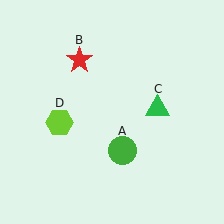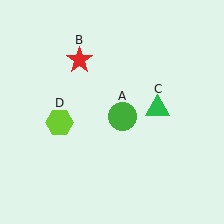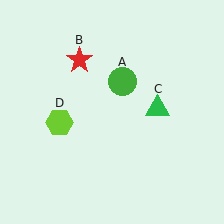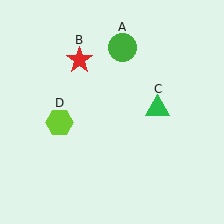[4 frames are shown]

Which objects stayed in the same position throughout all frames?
Red star (object B) and green triangle (object C) and lime hexagon (object D) remained stationary.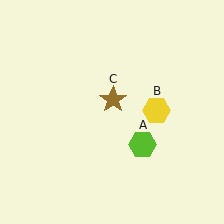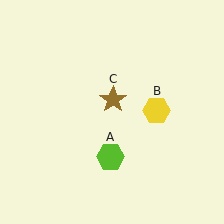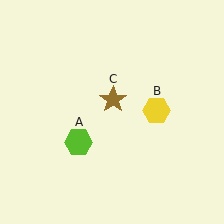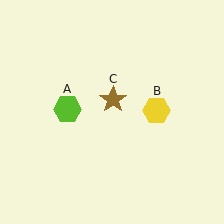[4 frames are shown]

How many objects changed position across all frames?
1 object changed position: lime hexagon (object A).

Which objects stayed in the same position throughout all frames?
Yellow hexagon (object B) and brown star (object C) remained stationary.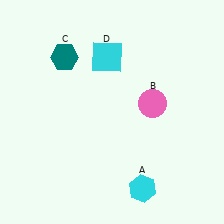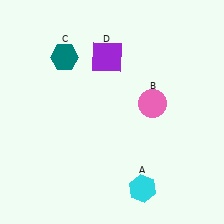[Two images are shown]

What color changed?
The square (D) changed from cyan in Image 1 to purple in Image 2.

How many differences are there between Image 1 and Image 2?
There is 1 difference between the two images.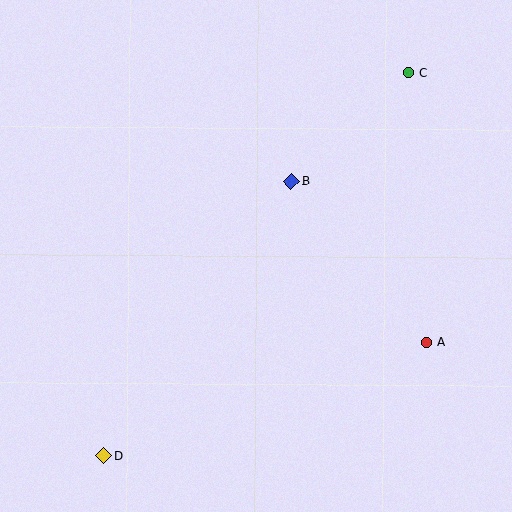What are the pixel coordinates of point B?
Point B is at (291, 182).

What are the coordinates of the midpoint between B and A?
The midpoint between B and A is at (359, 262).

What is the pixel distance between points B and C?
The distance between B and C is 160 pixels.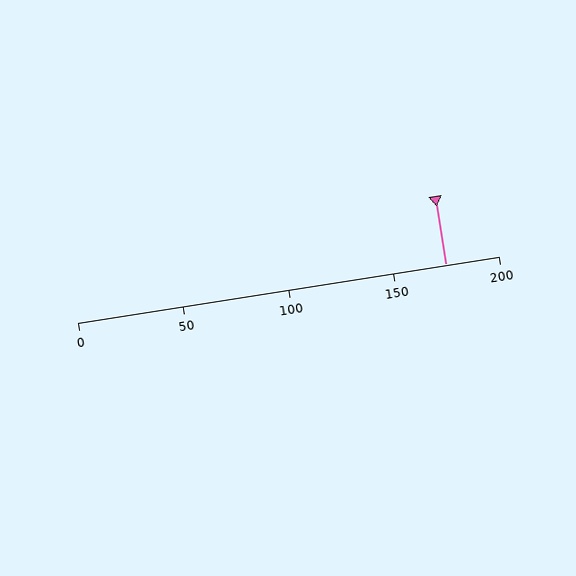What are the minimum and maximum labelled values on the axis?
The axis runs from 0 to 200.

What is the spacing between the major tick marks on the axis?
The major ticks are spaced 50 apart.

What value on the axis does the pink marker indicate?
The marker indicates approximately 175.